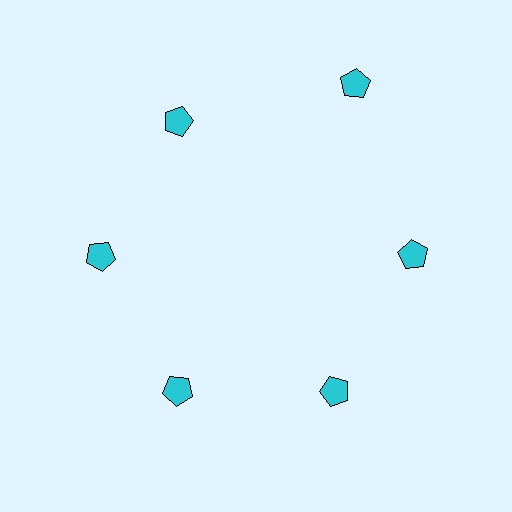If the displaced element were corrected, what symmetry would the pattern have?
It would have 6-fold rotational symmetry — the pattern would map onto itself every 60 degrees.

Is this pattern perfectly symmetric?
No. The 6 cyan pentagons are arranged in a ring, but one element near the 1 o'clock position is pushed outward from the center, breaking the 6-fold rotational symmetry.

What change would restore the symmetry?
The symmetry would be restored by moving it inward, back onto the ring so that all 6 pentagons sit at equal angles and equal distance from the center.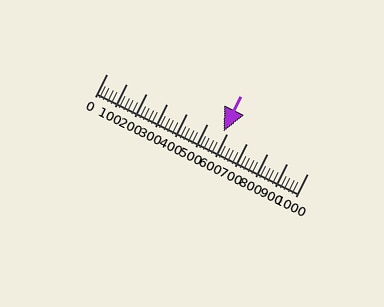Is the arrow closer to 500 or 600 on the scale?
The arrow is closer to 600.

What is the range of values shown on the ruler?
The ruler shows values from 0 to 1000.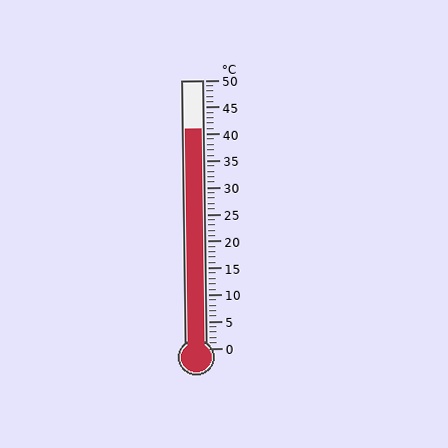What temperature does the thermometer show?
The thermometer shows approximately 41°C.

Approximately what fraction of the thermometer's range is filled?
The thermometer is filled to approximately 80% of its range.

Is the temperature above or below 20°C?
The temperature is above 20°C.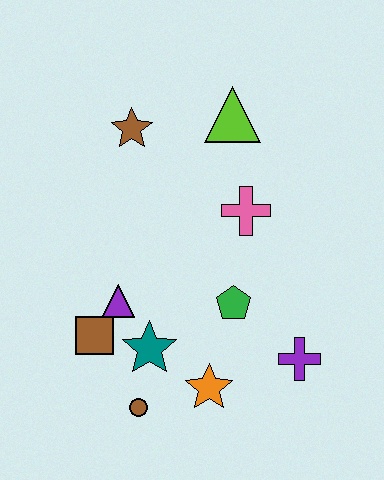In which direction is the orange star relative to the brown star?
The orange star is below the brown star.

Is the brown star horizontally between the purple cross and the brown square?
Yes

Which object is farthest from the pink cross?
The brown circle is farthest from the pink cross.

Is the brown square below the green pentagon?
Yes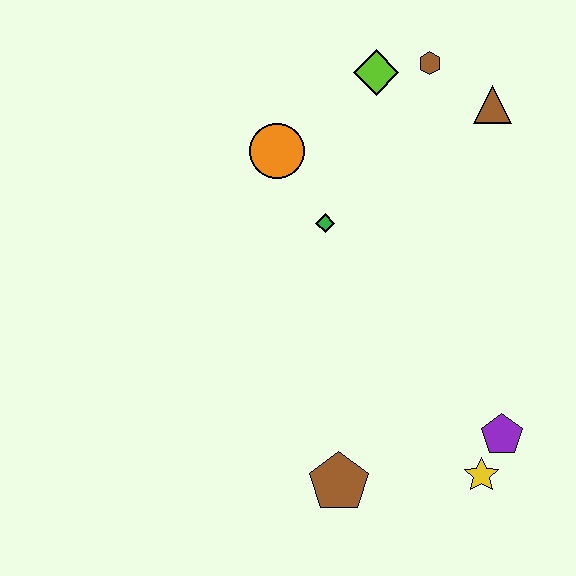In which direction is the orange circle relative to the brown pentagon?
The orange circle is above the brown pentagon.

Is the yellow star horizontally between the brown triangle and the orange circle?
Yes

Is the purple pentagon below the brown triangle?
Yes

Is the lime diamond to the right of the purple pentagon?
No